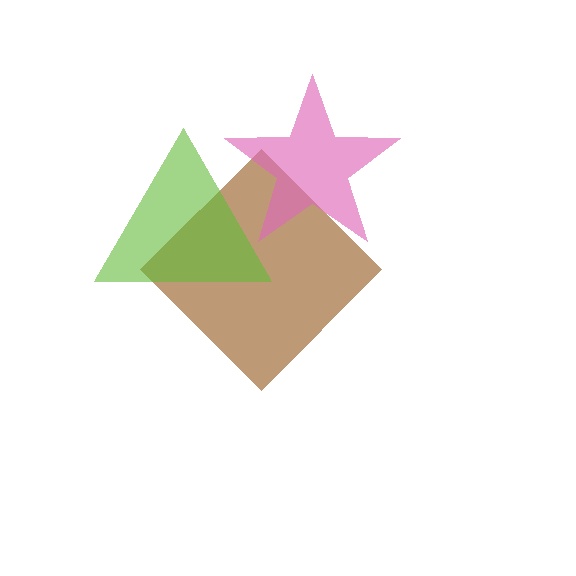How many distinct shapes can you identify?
There are 3 distinct shapes: a brown diamond, a lime triangle, a pink star.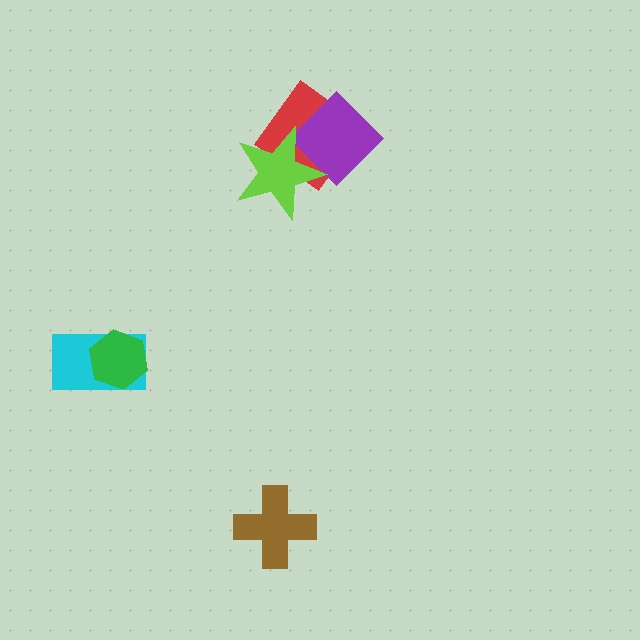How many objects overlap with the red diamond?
2 objects overlap with the red diamond.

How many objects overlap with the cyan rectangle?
1 object overlaps with the cyan rectangle.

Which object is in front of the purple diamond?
The lime star is in front of the purple diamond.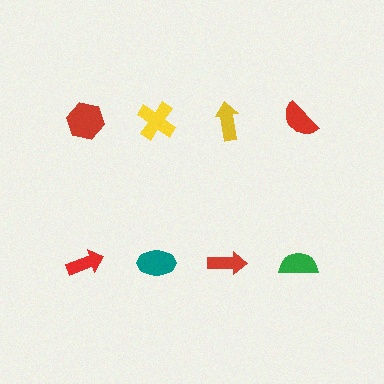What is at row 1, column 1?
A red hexagon.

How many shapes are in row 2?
4 shapes.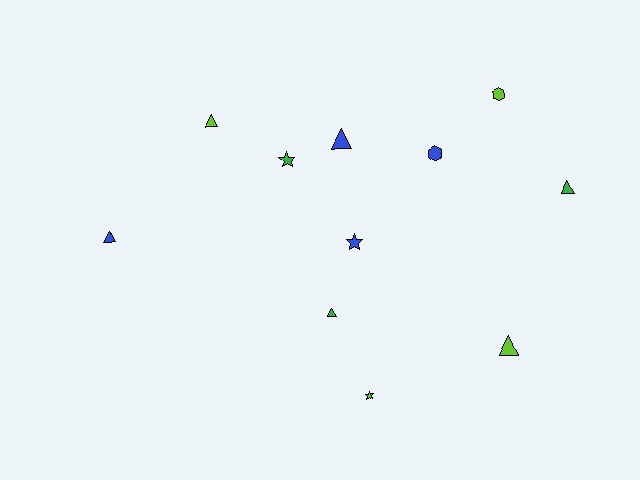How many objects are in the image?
There are 11 objects.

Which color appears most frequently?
Lime, with 4 objects.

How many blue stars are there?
There is 1 blue star.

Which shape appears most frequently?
Triangle, with 6 objects.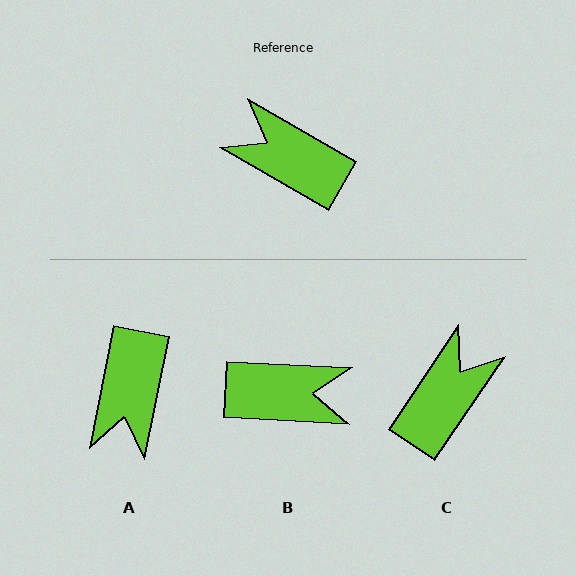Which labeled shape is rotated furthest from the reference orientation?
B, about 153 degrees away.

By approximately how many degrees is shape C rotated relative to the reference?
Approximately 94 degrees clockwise.